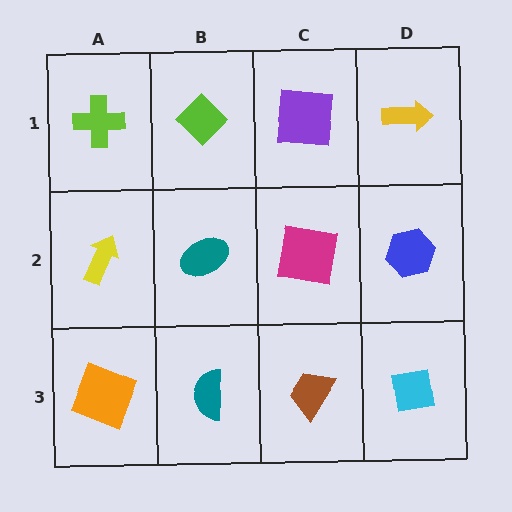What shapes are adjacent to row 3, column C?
A magenta square (row 2, column C), a teal semicircle (row 3, column B), a cyan square (row 3, column D).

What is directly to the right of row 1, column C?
A yellow arrow.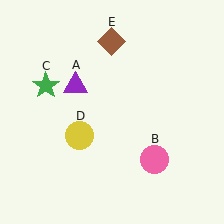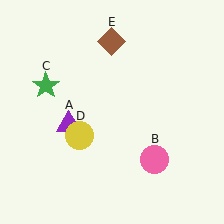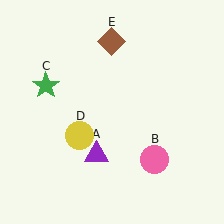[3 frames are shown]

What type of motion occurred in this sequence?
The purple triangle (object A) rotated counterclockwise around the center of the scene.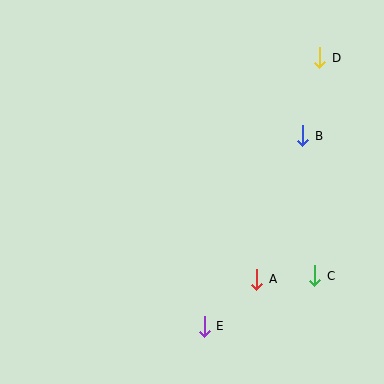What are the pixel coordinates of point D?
Point D is at (320, 58).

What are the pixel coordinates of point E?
Point E is at (204, 326).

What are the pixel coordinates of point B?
Point B is at (303, 136).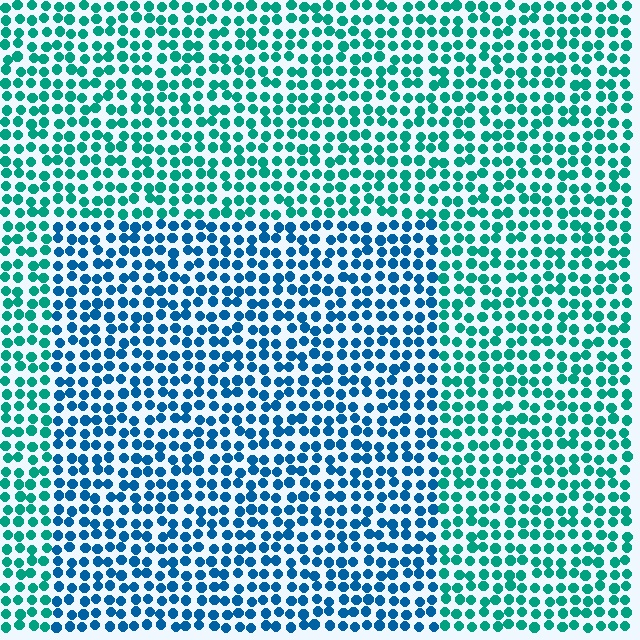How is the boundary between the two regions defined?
The boundary is defined purely by a slight shift in hue (about 36 degrees). Spacing, size, and orientation are identical on both sides.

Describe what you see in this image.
The image is filled with small teal elements in a uniform arrangement. A rectangle-shaped region is visible where the elements are tinted to a slightly different hue, forming a subtle color boundary.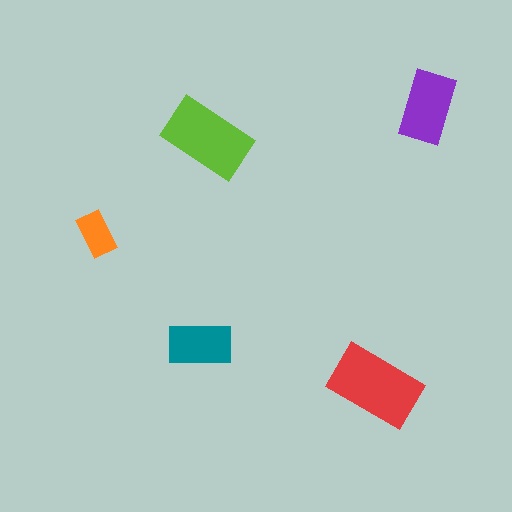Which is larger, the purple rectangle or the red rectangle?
The red one.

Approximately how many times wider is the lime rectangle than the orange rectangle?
About 2 times wider.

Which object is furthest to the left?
The orange rectangle is leftmost.